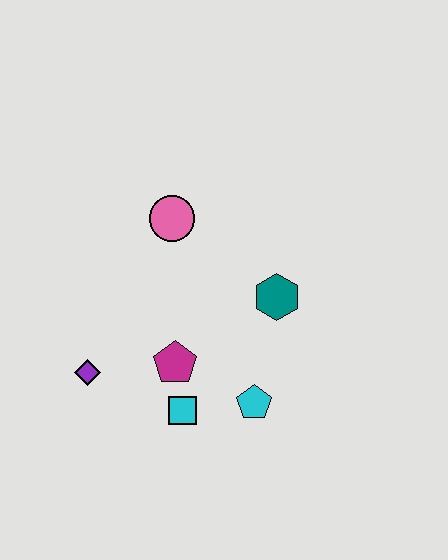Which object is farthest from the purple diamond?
The teal hexagon is farthest from the purple diamond.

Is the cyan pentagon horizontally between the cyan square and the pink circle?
No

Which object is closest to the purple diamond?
The magenta pentagon is closest to the purple diamond.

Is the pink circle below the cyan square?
No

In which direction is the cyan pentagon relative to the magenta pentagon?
The cyan pentagon is to the right of the magenta pentagon.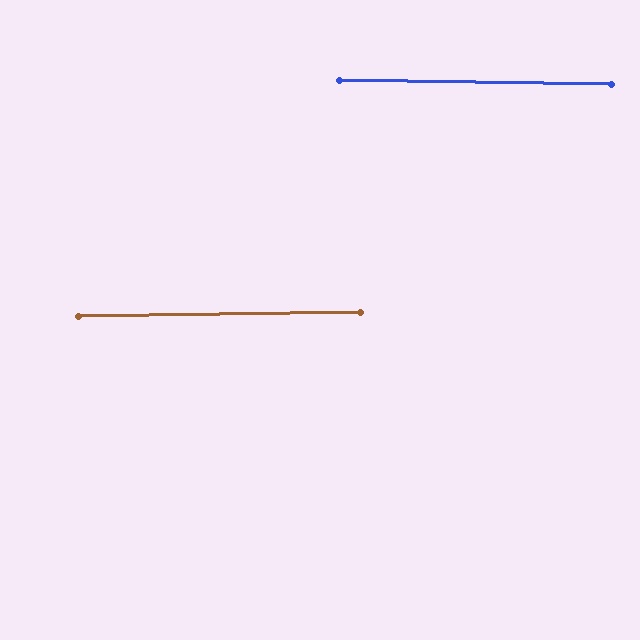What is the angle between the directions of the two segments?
Approximately 2 degrees.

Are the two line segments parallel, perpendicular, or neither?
Parallel — their directions differ by only 1.5°.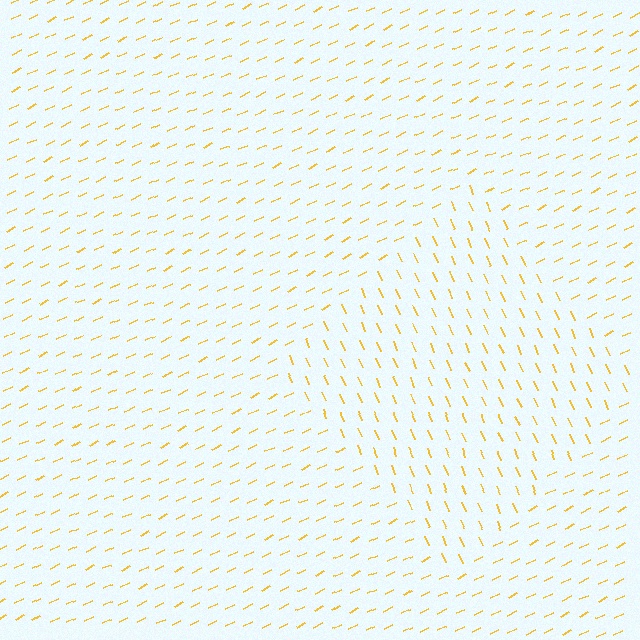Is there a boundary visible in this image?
Yes, there is a texture boundary formed by a change in line orientation.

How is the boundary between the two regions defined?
The boundary is defined purely by a change in line orientation (approximately 88 degrees difference). All lines are the same color and thickness.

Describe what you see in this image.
The image is filled with small yellow line segments. A diamond region in the image has lines oriented differently from the surrounding lines, creating a visible texture boundary.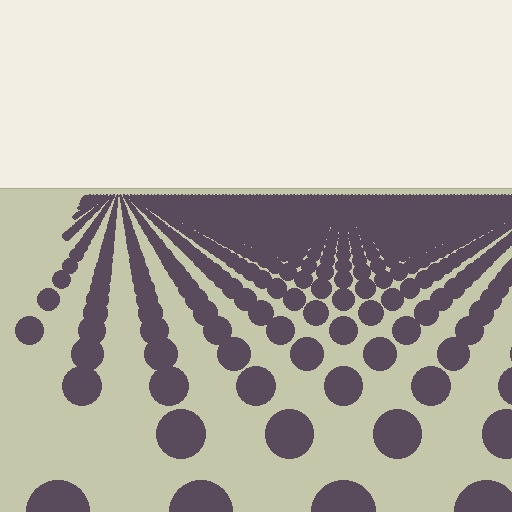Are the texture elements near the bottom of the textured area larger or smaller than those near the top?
Larger. Near the bottom, elements are closer to the viewer and appear at a bigger on-screen size.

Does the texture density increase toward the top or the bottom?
Density increases toward the top.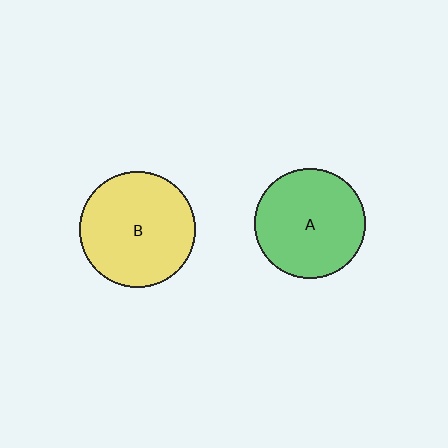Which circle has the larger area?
Circle B (yellow).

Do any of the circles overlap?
No, none of the circles overlap.